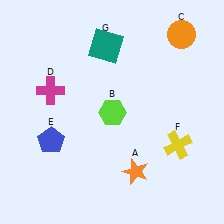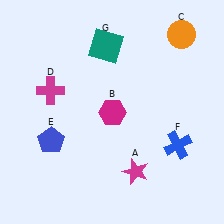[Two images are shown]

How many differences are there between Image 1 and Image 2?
There are 3 differences between the two images.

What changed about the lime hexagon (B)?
In Image 1, B is lime. In Image 2, it changed to magenta.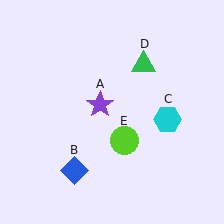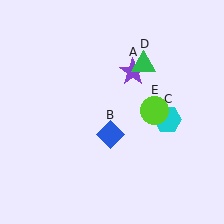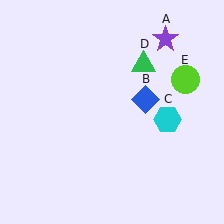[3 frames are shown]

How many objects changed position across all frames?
3 objects changed position: purple star (object A), blue diamond (object B), lime circle (object E).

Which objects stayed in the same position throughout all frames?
Cyan hexagon (object C) and green triangle (object D) remained stationary.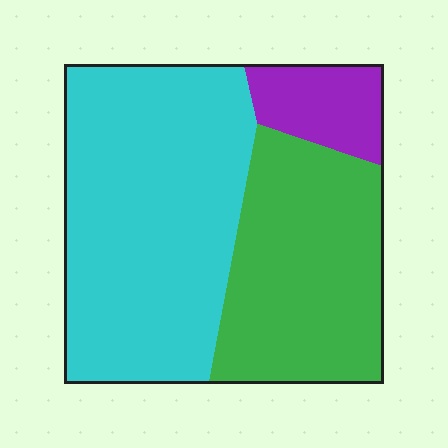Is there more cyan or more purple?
Cyan.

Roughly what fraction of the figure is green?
Green covers 36% of the figure.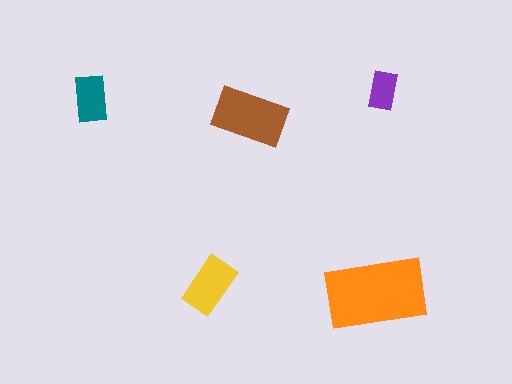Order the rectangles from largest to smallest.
the orange one, the brown one, the yellow one, the teal one, the purple one.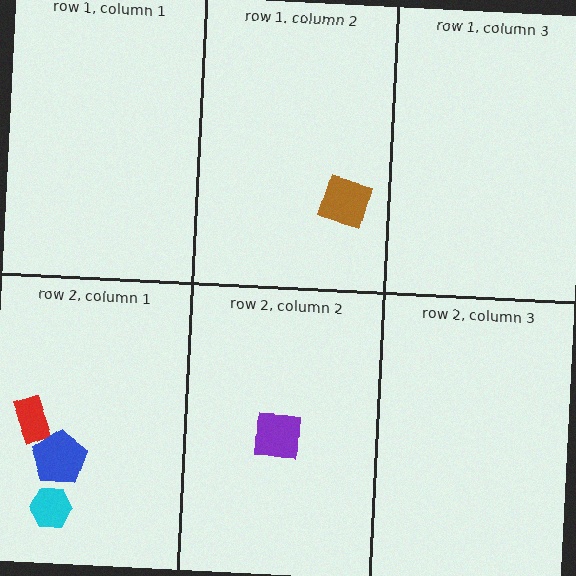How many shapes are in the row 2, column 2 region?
1.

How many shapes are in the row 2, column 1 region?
3.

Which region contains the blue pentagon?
The row 2, column 1 region.